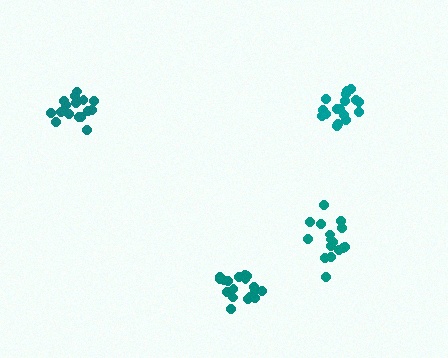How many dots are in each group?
Group 1: 16 dots, Group 2: 16 dots, Group 3: 18 dots, Group 4: 17 dots (67 total).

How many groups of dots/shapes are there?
There are 4 groups.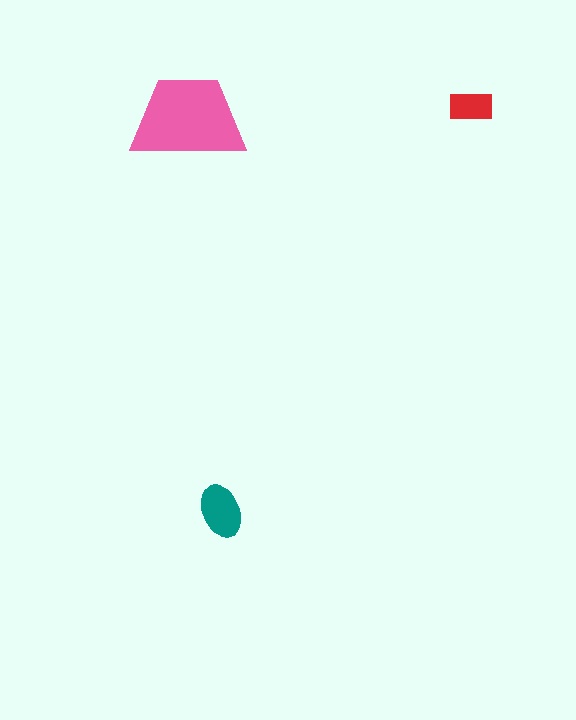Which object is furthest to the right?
The red rectangle is rightmost.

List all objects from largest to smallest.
The pink trapezoid, the teal ellipse, the red rectangle.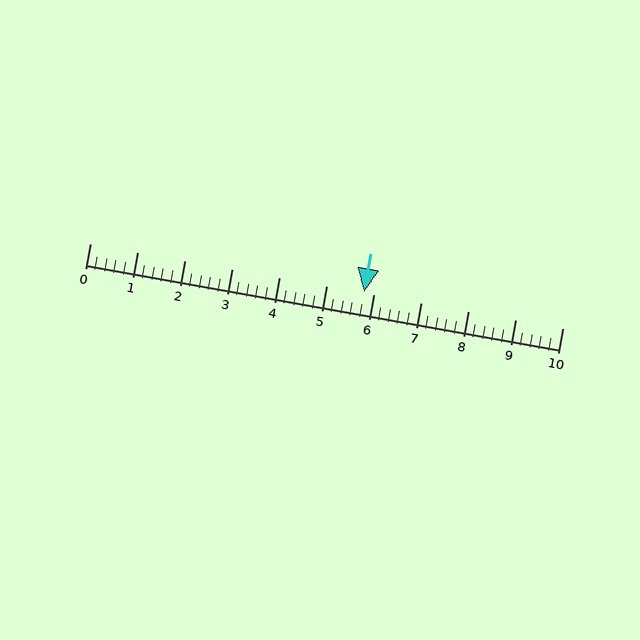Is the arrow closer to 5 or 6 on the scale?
The arrow is closer to 6.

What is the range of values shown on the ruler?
The ruler shows values from 0 to 10.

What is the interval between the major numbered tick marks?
The major tick marks are spaced 1 units apart.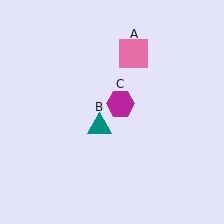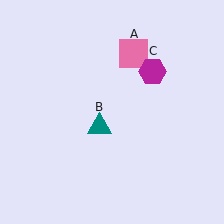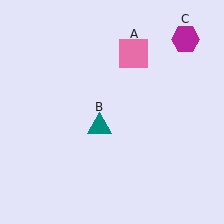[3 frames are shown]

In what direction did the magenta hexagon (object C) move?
The magenta hexagon (object C) moved up and to the right.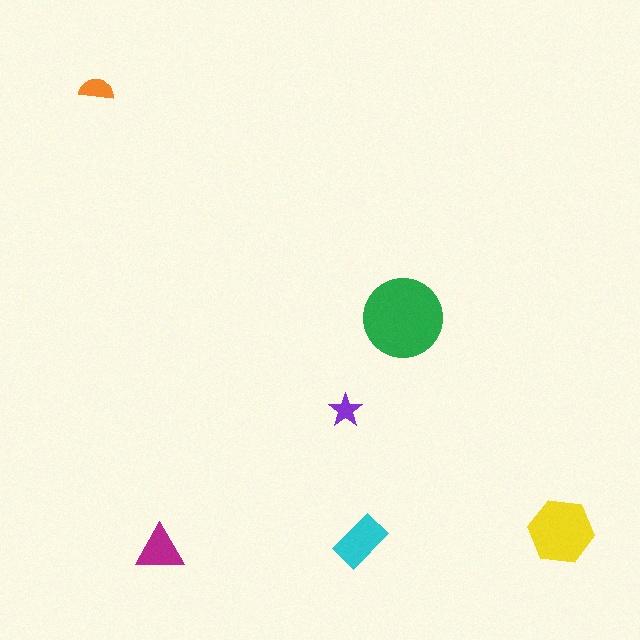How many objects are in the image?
There are 6 objects in the image.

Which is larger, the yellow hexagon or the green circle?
The green circle.